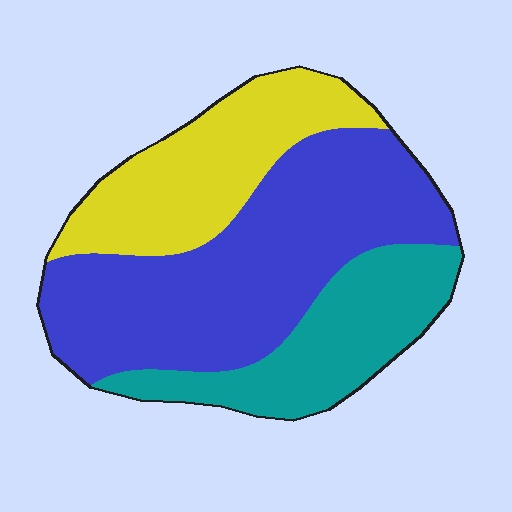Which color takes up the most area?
Blue, at roughly 50%.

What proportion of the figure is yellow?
Yellow covers 27% of the figure.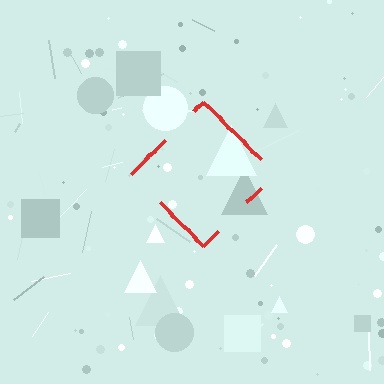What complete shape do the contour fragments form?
The contour fragments form a diamond.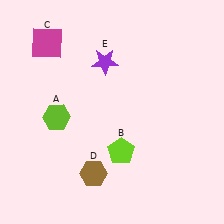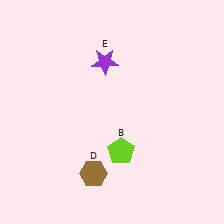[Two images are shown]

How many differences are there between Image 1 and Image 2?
There are 2 differences between the two images.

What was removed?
The lime hexagon (A), the magenta square (C) were removed in Image 2.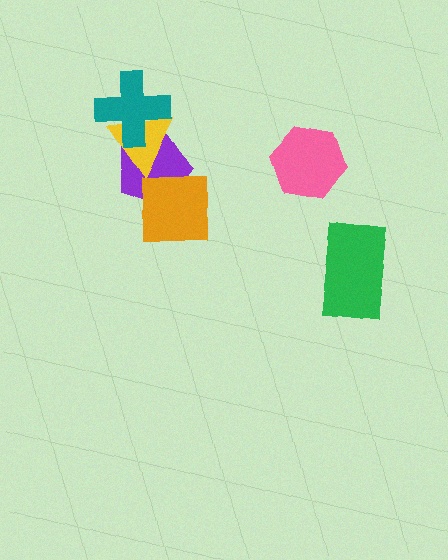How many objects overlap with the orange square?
1 object overlaps with the orange square.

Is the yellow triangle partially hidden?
Yes, it is partially covered by another shape.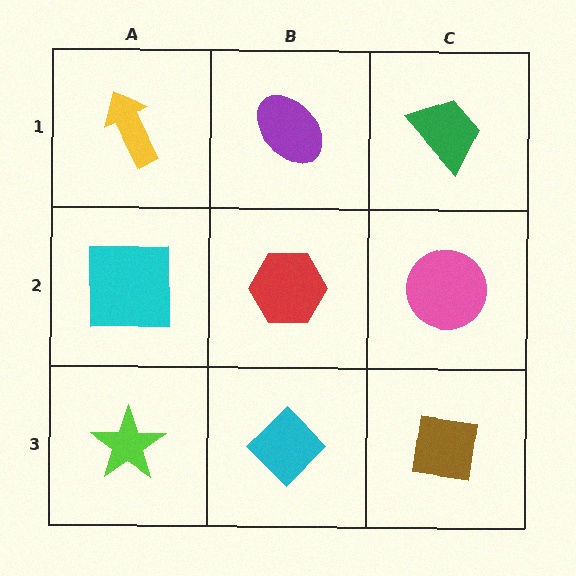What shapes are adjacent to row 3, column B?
A red hexagon (row 2, column B), a lime star (row 3, column A), a brown square (row 3, column C).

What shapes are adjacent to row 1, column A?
A cyan square (row 2, column A), a purple ellipse (row 1, column B).